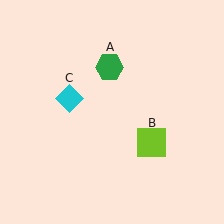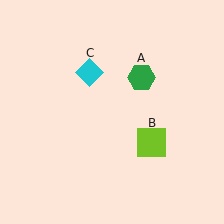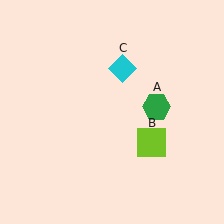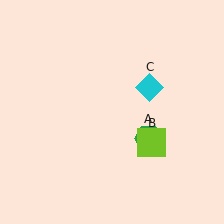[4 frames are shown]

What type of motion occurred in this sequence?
The green hexagon (object A), cyan diamond (object C) rotated clockwise around the center of the scene.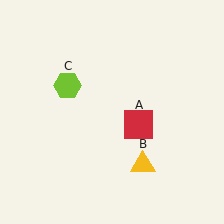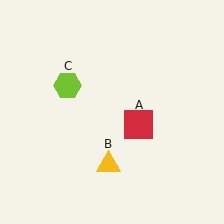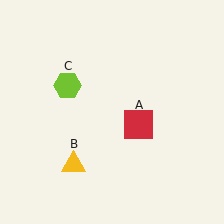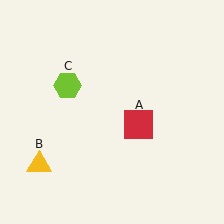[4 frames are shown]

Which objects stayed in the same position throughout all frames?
Red square (object A) and lime hexagon (object C) remained stationary.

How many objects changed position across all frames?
1 object changed position: yellow triangle (object B).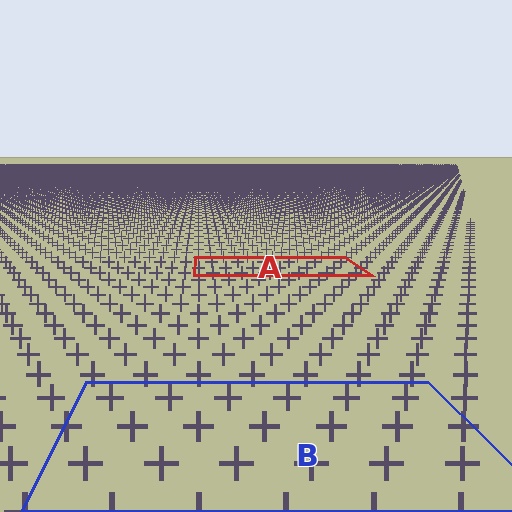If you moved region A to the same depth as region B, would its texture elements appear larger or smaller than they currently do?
They would appear larger. At a closer depth, the same texture elements are projected at a bigger on-screen size.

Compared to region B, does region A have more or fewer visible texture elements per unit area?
Region A has more texture elements per unit area — they are packed more densely because it is farther away.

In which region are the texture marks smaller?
The texture marks are smaller in region A, because it is farther away.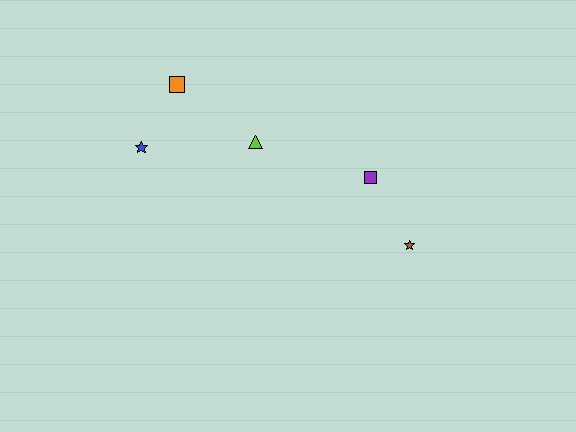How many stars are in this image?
There are 2 stars.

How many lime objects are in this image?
There is 1 lime object.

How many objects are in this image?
There are 5 objects.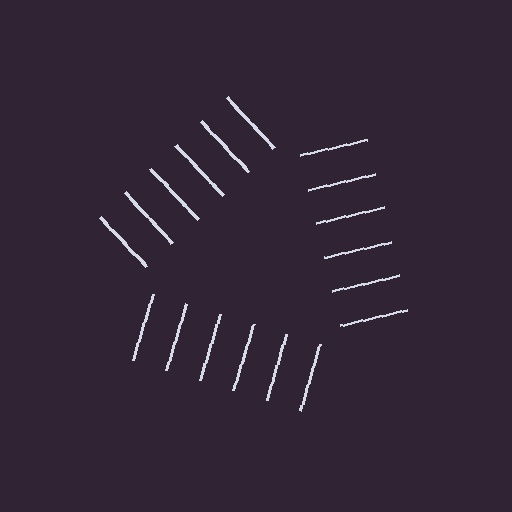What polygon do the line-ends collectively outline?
An illusory triangle — the line segments terminate on its edges but no continuous stroke is drawn.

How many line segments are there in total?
18 — 6 along each of the 3 edges.